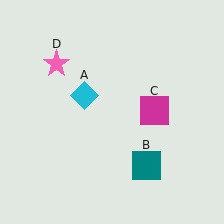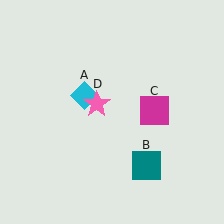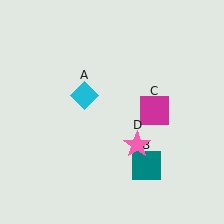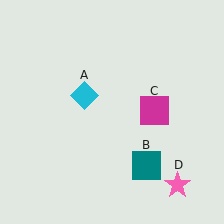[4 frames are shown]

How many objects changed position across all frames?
1 object changed position: pink star (object D).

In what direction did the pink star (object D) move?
The pink star (object D) moved down and to the right.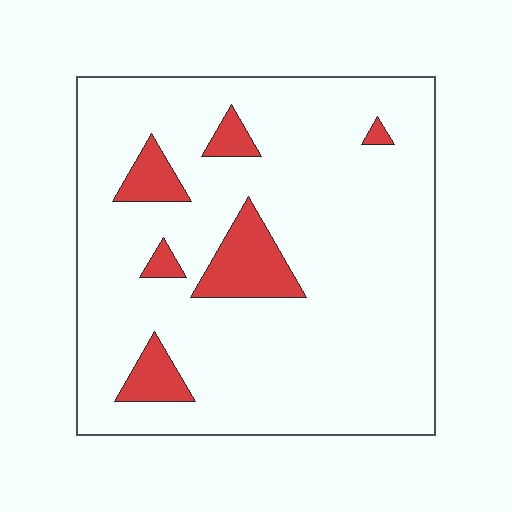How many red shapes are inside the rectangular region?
6.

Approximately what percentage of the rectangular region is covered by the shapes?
Approximately 10%.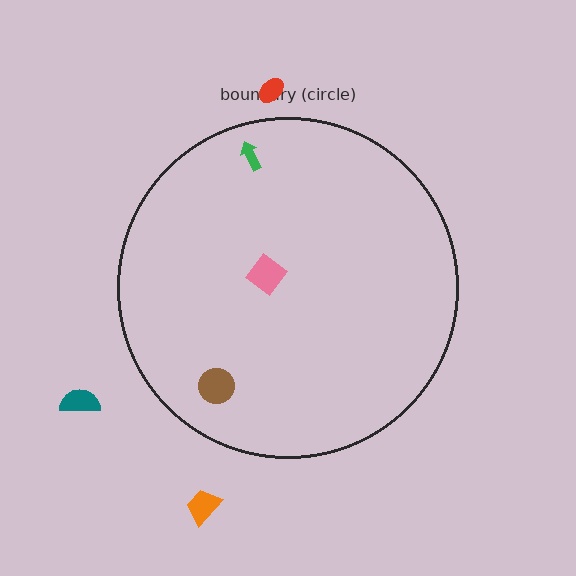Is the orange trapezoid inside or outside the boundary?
Outside.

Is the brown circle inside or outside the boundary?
Inside.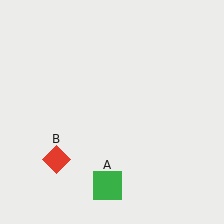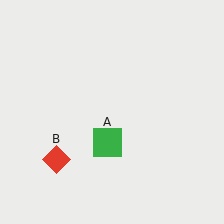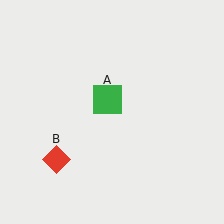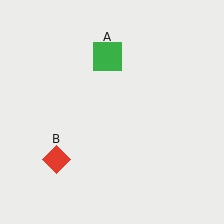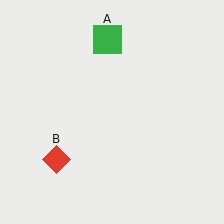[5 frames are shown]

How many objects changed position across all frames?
1 object changed position: green square (object A).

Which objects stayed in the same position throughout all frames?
Red diamond (object B) remained stationary.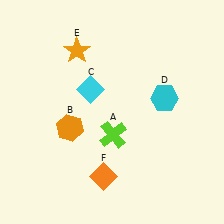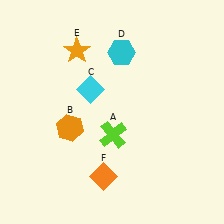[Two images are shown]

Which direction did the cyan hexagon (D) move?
The cyan hexagon (D) moved up.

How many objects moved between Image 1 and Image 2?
1 object moved between the two images.